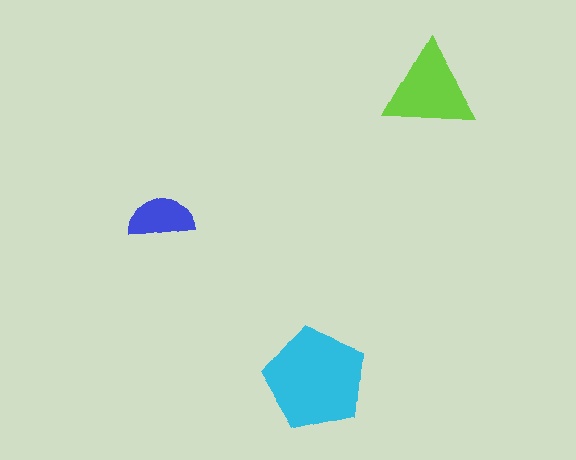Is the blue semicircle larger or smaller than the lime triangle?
Smaller.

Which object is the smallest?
The blue semicircle.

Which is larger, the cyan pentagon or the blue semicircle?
The cyan pentagon.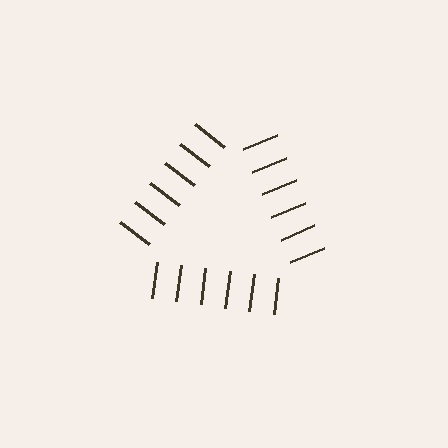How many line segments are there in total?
18 — 6 along each of the 3 edges.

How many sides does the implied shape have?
3 sides — the line-ends trace a triangle.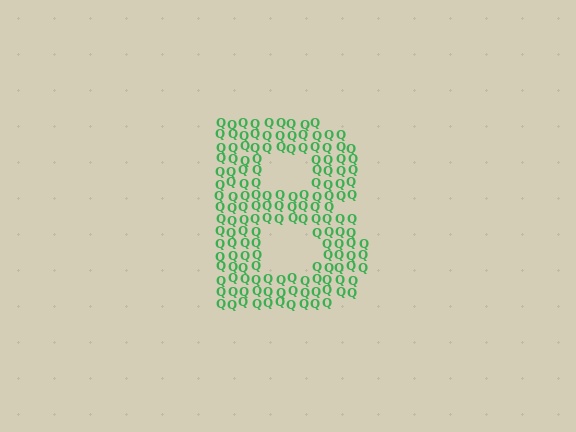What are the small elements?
The small elements are letter Q's.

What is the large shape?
The large shape is the letter B.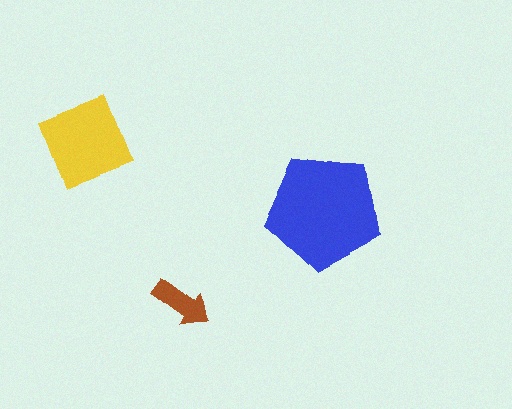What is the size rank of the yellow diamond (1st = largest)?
2nd.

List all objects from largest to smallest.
The blue pentagon, the yellow diamond, the brown arrow.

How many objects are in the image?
There are 3 objects in the image.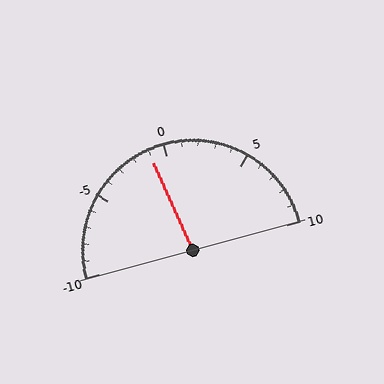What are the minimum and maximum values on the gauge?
The gauge ranges from -10 to 10.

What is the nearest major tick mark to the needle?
The nearest major tick mark is 0.